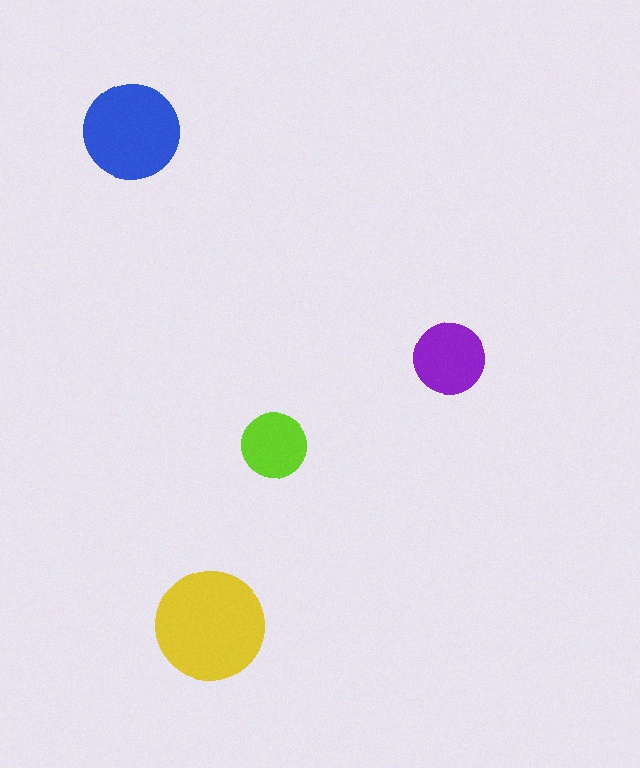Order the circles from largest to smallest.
the yellow one, the blue one, the purple one, the lime one.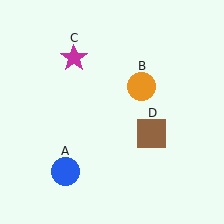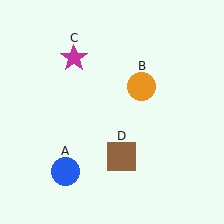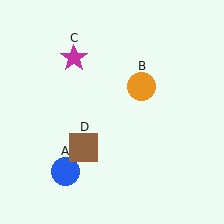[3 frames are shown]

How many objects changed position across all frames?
1 object changed position: brown square (object D).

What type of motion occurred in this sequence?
The brown square (object D) rotated clockwise around the center of the scene.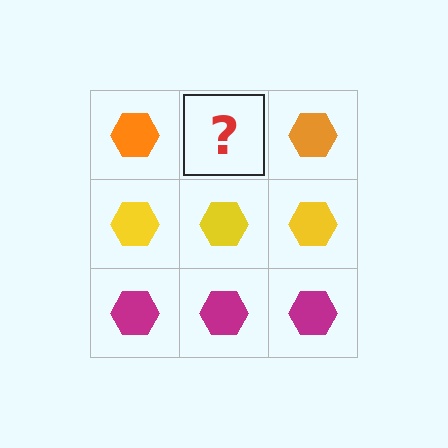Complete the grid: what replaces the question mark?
The question mark should be replaced with an orange hexagon.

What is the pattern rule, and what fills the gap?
The rule is that each row has a consistent color. The gap should be filled with an orange hexagon.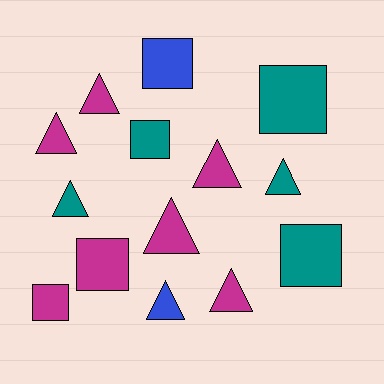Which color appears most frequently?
Magenta, with 7 objects.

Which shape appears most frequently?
Triangle, with 8 objects.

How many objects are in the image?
There are 14 objects.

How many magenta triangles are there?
There are 5 magenta triangles.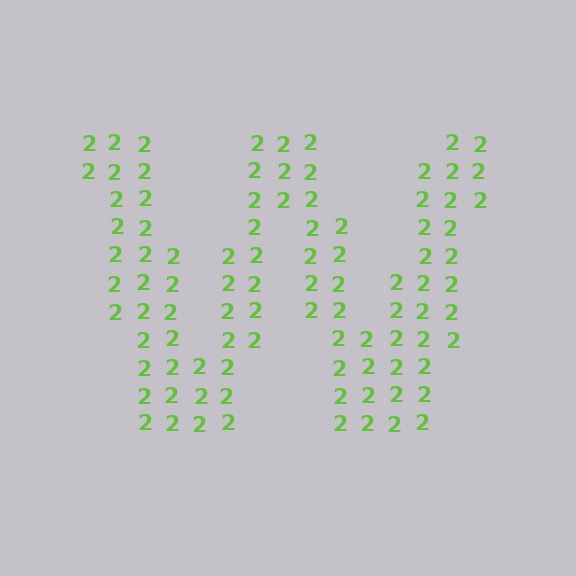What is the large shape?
The large shape is the letter W.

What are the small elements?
The small elements are digit 2's.